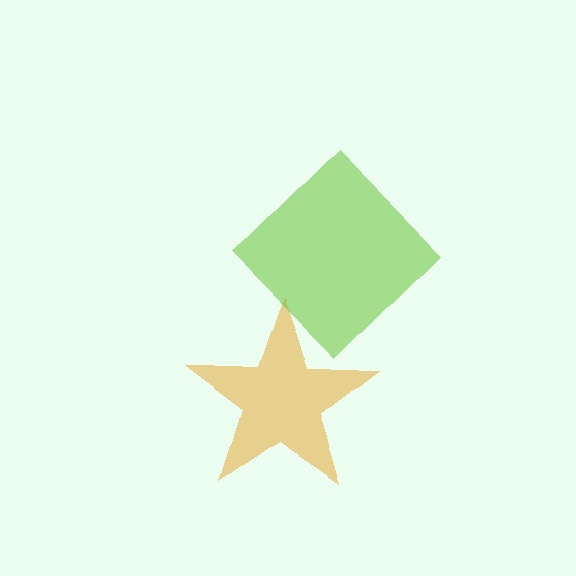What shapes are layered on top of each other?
The layered shapes are: an orange star, a lime diamond.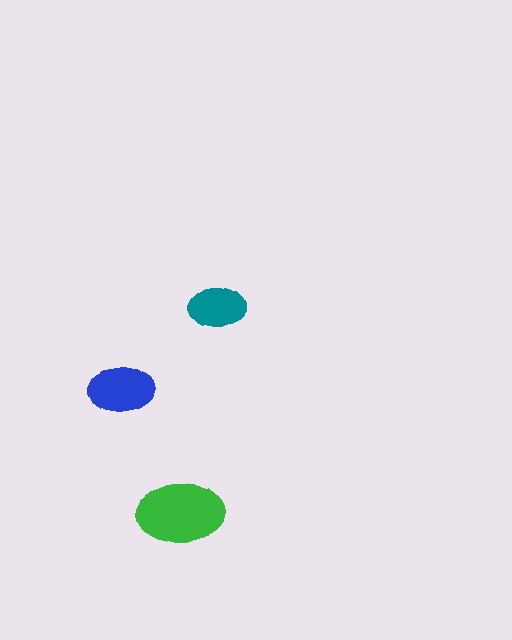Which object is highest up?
The teal ellipse is topmost.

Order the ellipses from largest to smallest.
the green one, the blue one, the teal one.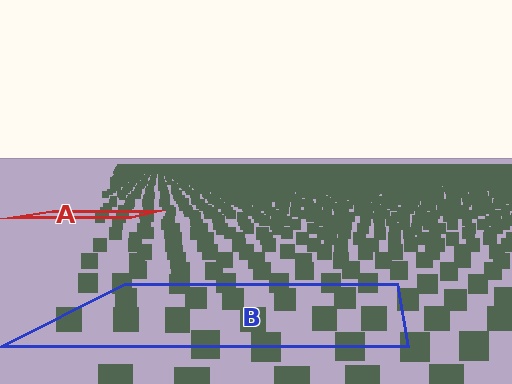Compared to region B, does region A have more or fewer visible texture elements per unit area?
Region A has more texture elements per unit area — they are packed more densely because it is farther away.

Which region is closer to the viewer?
Region B is closer. The texture elements there are larger and more spread out.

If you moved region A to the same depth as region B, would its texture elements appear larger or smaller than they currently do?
They would appear larger. At a closer depth, the same texture elements are projected at a bigger on-screen size.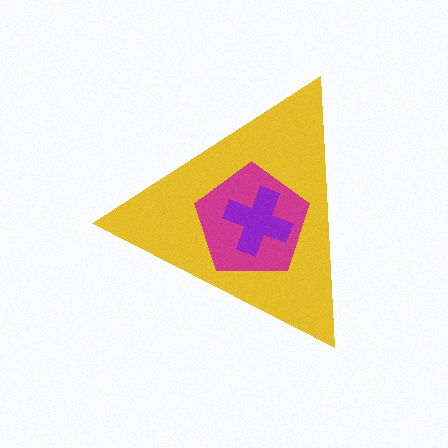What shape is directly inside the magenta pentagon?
The purple cross.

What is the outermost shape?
The yellow triangle.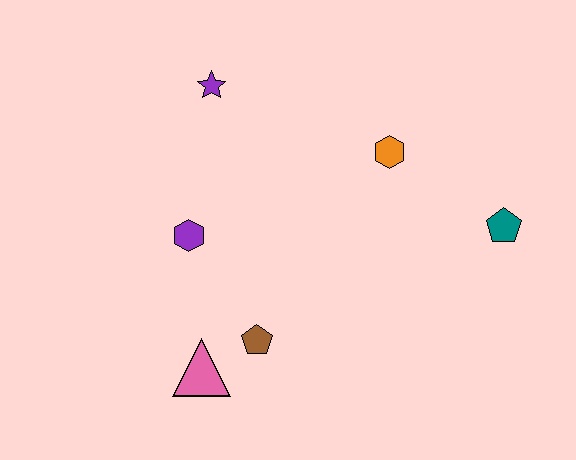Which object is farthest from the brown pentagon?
The teal pentagon is farthest from the brown pentagon.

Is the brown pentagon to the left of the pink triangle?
No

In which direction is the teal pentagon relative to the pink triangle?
The teal pentagon is to the right of the pink triangle.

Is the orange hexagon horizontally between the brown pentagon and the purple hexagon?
No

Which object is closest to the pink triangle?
The brown pentagon is closest to the pink triangle.